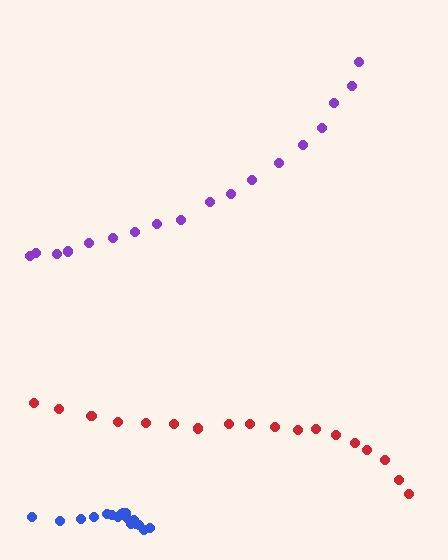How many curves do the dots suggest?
There are 3 distinct paths.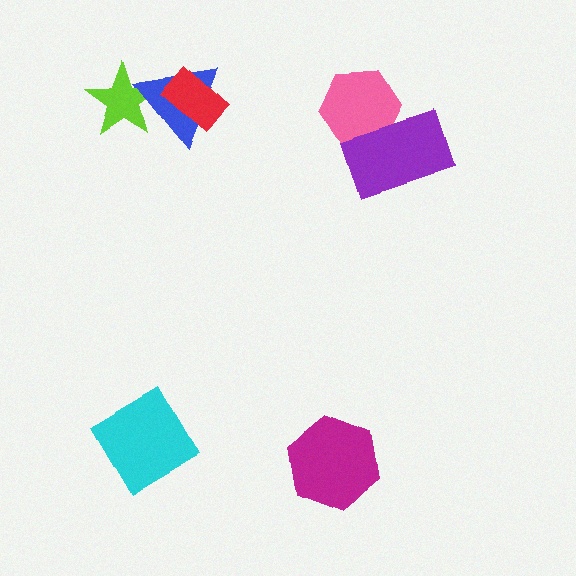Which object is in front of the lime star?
The blue triangle is in front of the lime star.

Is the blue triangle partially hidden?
Yes, it is partially covered by another shape.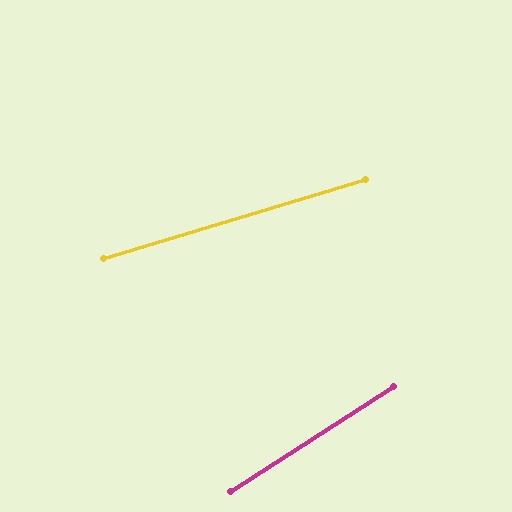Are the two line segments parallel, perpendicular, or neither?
Neither parallel nor perpendicular — they differ by about 16°.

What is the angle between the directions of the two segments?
Approximately 16 degrees.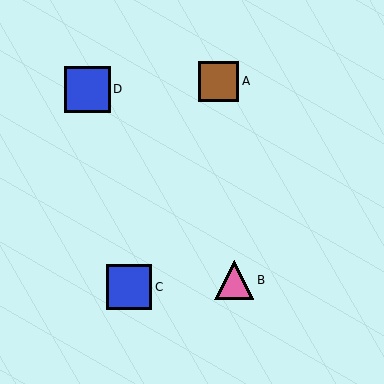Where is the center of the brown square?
The center of the brown square is at (219, 81).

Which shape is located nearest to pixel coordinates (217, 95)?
The brown square (labeled A) at (219, 81) is nearest to that location.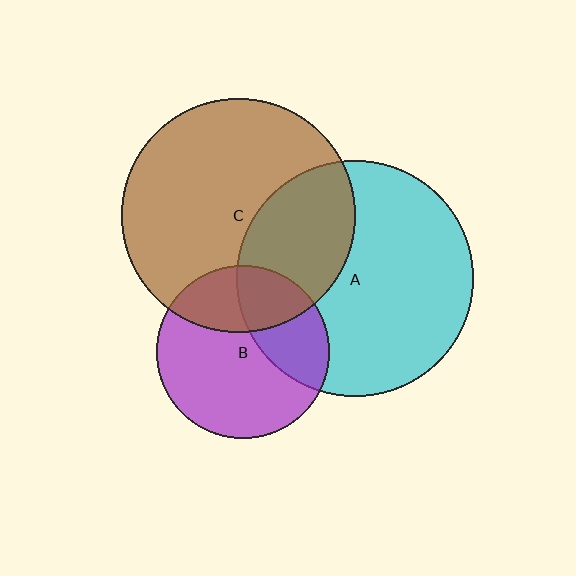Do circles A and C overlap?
Yes.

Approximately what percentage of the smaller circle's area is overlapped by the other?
Approximately 30%.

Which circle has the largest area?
Circle A (cyan).